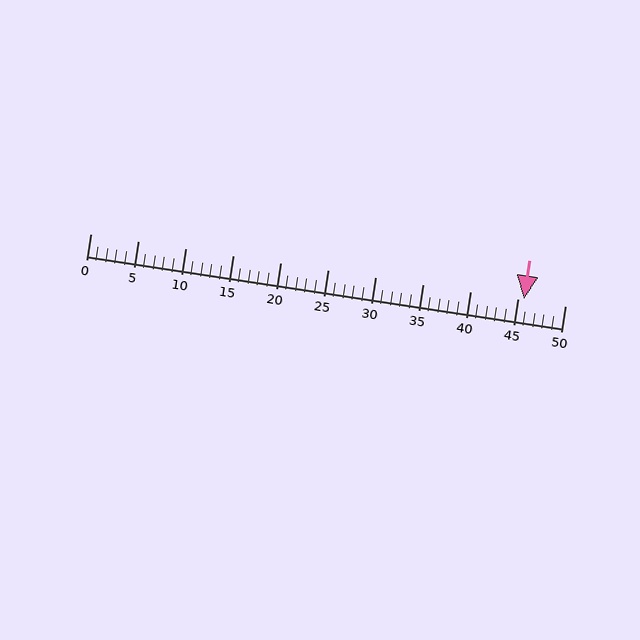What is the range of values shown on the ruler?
The ruler shows values from 0 to 50.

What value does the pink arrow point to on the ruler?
The pink arrow points to approximately 46.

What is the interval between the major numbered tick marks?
The major tick marks are spaced 5 units apart.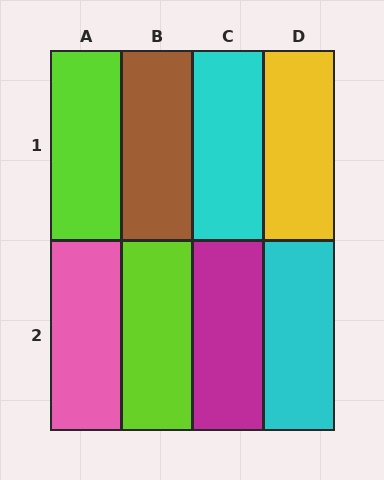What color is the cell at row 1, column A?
Lime.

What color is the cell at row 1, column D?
Yellow.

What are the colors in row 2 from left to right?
Pink, lime, magenta, cyan.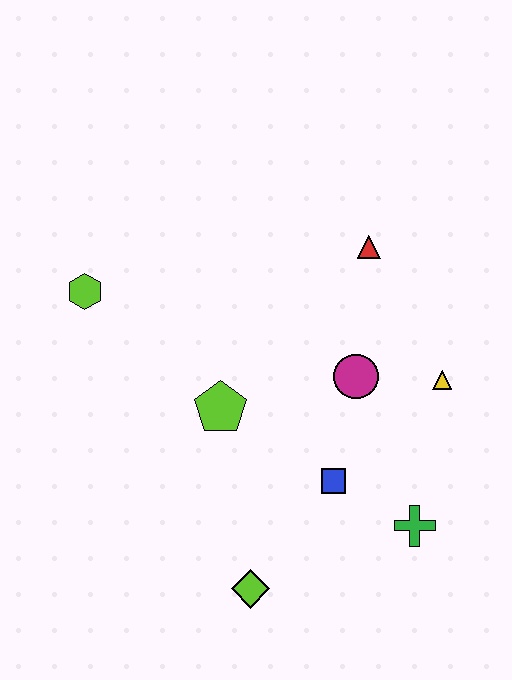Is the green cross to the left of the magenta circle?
No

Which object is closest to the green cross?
The blue square is closest to the green cross.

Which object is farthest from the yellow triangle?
The lime hexagon is farthest from the yellow triangle.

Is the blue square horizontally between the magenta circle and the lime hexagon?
Yes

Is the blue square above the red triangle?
No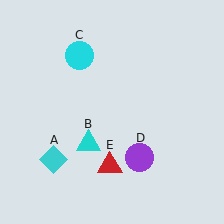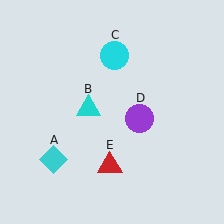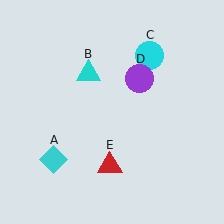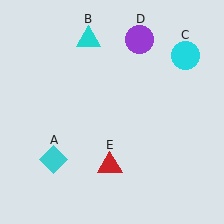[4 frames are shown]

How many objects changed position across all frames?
3 objects changed position: cyan triangle (object B), cyan circle (object C), purple circle (object D).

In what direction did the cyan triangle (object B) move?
The cyan triangle (object B) moved up.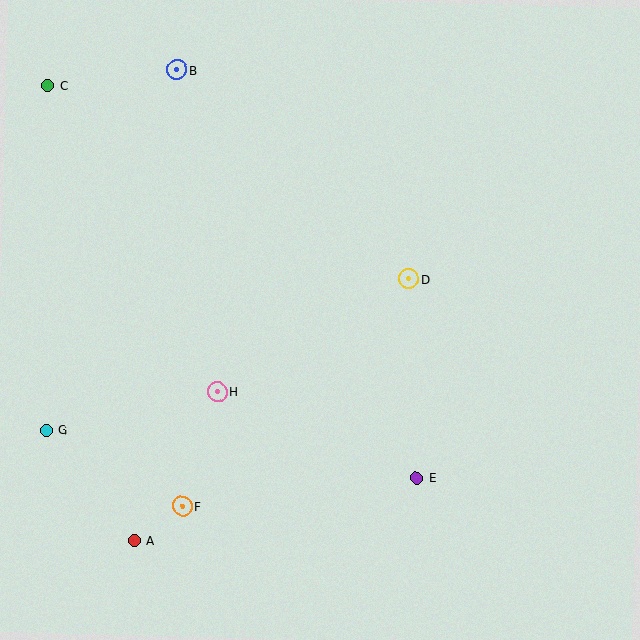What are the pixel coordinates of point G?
Point G is at (46, 430).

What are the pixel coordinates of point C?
Point C is at (48, 85).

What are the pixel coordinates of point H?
Point H is at (217, 392).